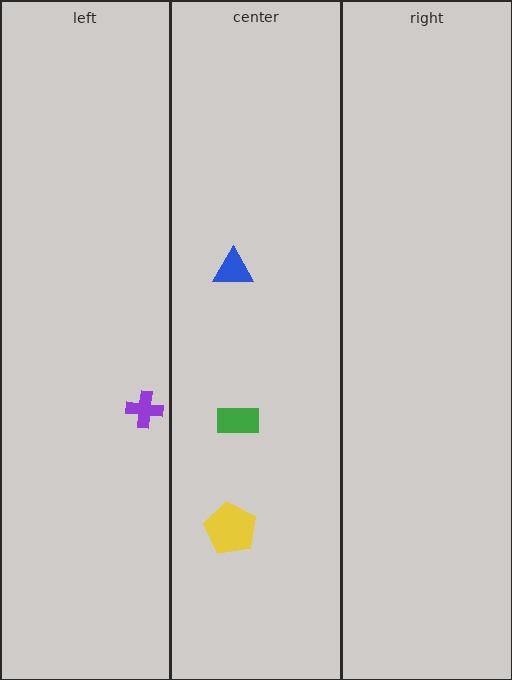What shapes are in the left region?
The purple cross.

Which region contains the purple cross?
The left region.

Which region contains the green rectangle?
The center region.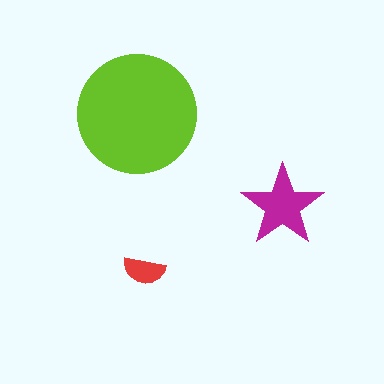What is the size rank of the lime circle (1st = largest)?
1st.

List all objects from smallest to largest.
The red semicircle, the magenta star, the lime circle.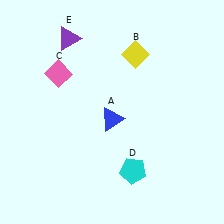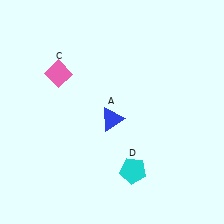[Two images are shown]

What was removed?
The yellow diamond (B), the purple triangle (E) were removed in Image 2.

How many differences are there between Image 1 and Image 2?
There are 2 differences between the two images.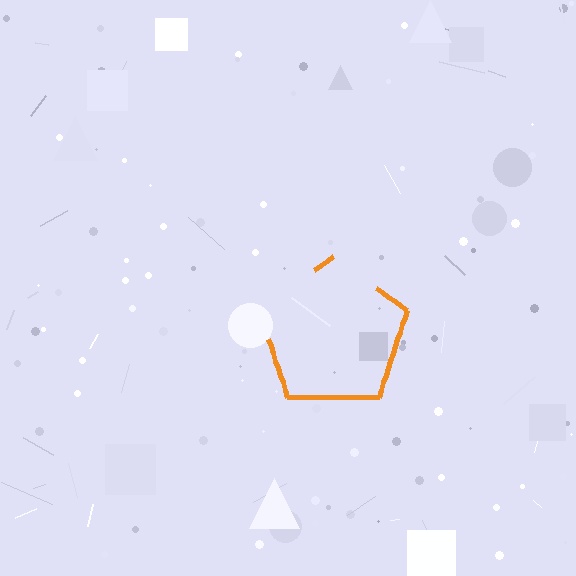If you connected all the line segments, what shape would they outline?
They would outline a pentagon.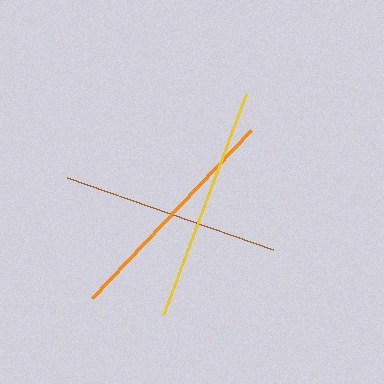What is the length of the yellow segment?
The yellow segment is approximately 236 pixels long.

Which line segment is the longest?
The yellow line is the longest at approximately 236 pixels.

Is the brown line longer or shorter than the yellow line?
The yellow line is longer than the brown line.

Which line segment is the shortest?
The brown line is the shortest at approximately 218 pixels.